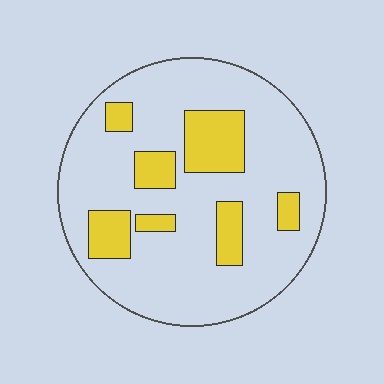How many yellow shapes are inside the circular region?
7.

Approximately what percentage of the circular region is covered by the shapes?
Approximately 20%.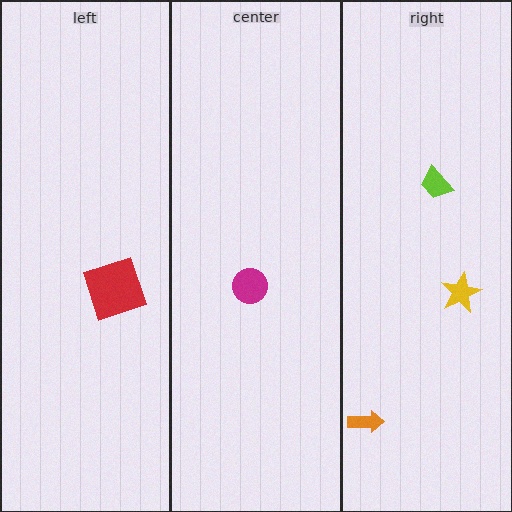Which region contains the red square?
The left region.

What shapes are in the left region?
The red square.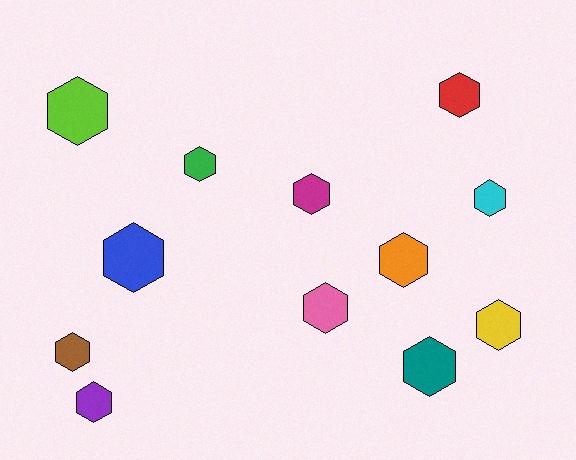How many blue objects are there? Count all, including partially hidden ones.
There is 1 blue object.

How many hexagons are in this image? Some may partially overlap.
There are 12 hexagons.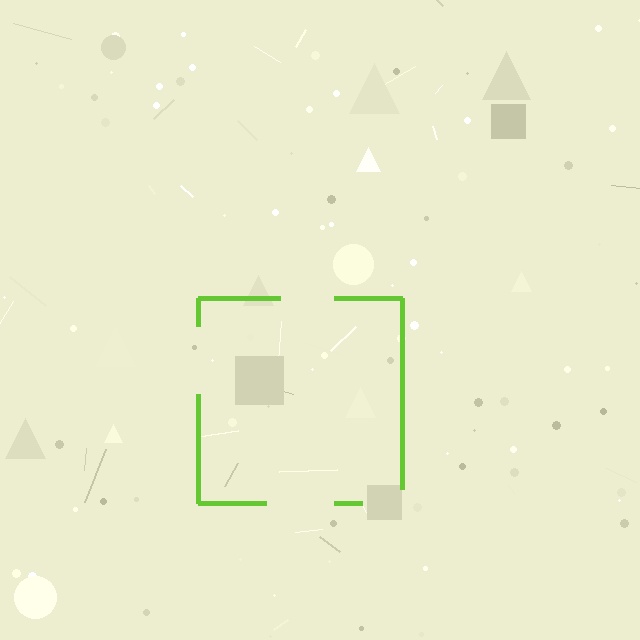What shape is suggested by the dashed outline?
The dashed outline suggests a square.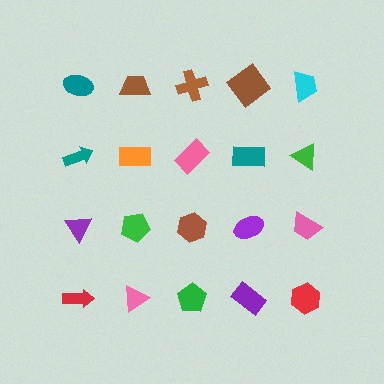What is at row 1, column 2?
A brown trapezoid.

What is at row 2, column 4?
A teal rectangle.